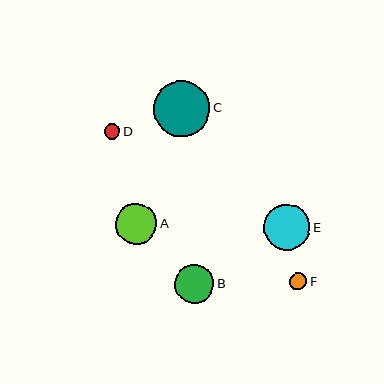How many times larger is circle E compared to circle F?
Circle E is approximately 2.7 times the size of circle F.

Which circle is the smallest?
Circle D is the smallest with a size of approximately 16 pixels.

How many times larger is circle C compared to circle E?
Circle C is approximately 1.2 times the size of circle E.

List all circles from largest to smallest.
From largest to smallest: C, E, A, B, F, D.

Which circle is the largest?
Circle C is the largest with a size of approximately 56 pixels.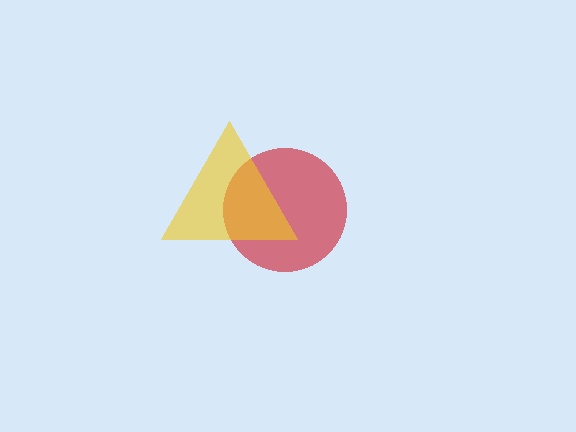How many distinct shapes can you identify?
There are 2 distinct shapes: a red circle, a yellow triangle.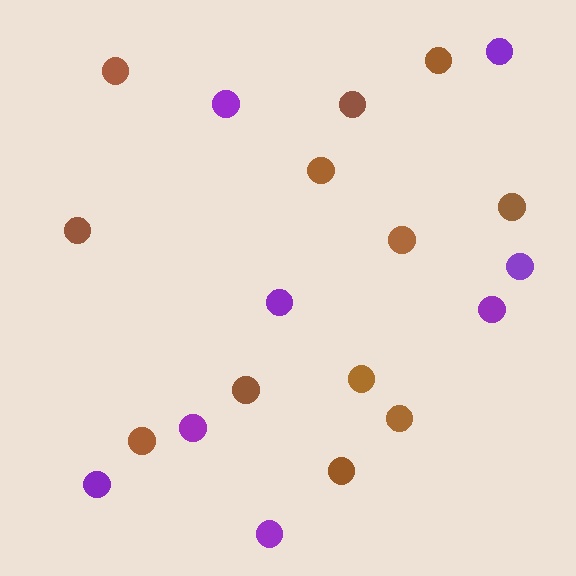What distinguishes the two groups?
There are 2 groups: one group of brown circles (12) and one group of purple circles (8).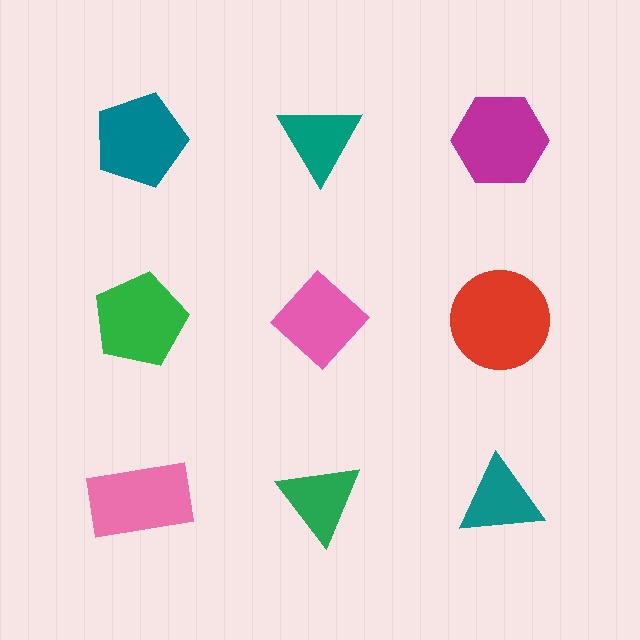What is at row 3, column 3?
A teal triangle.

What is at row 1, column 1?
A teal pentagon.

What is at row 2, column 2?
A pink diamond.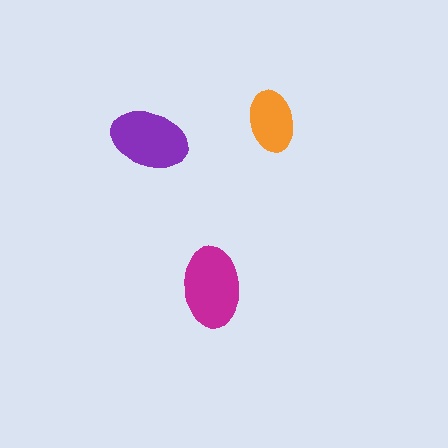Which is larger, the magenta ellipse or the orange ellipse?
The magenta one.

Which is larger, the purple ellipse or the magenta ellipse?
The magenta one.